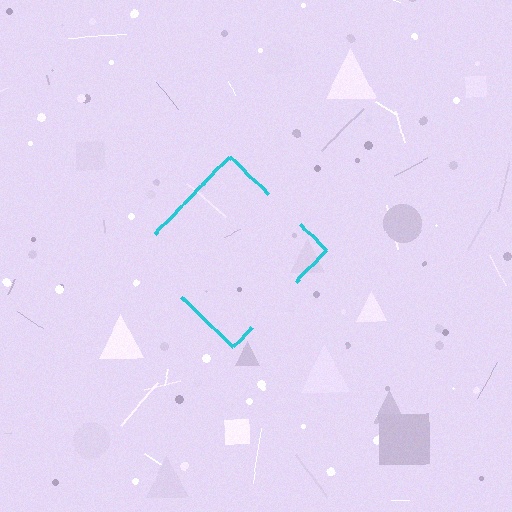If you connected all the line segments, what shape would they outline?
They would outline a diamond.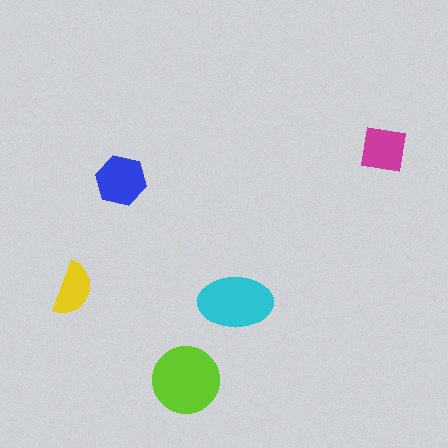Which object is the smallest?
The yellow semicircle.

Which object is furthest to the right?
The magenta square is rightmost.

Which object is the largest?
The lime circle.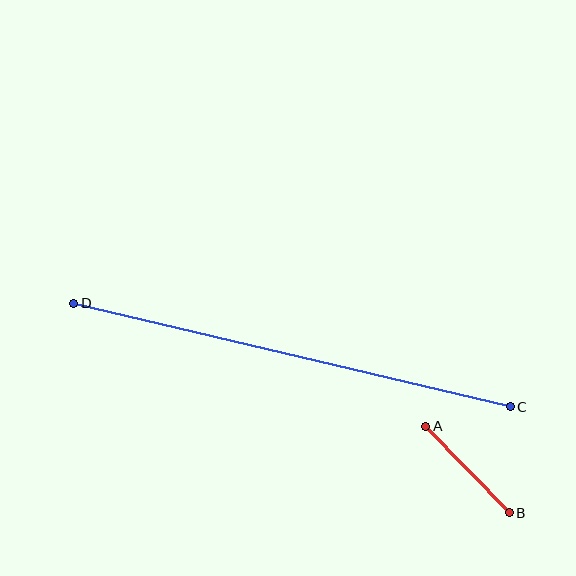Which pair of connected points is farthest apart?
Points C and D are farthest apart.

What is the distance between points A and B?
The distance is approximately 120 pixels.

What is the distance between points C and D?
The distance is approximately 449 pixels.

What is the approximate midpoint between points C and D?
The midpoint is at approximately (292, 355) pixels.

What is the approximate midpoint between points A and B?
The midpoint is at approximately (467, 470) pixels.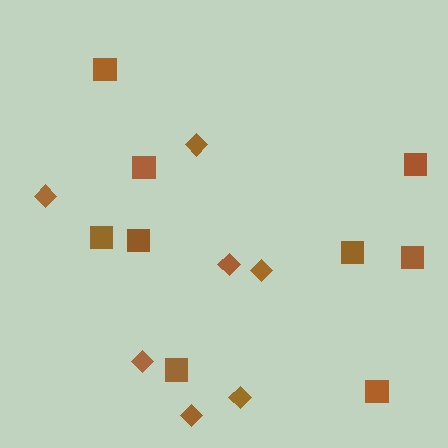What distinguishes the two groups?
There are 2 groups: one group of squares (9) and one group of diamonds (7).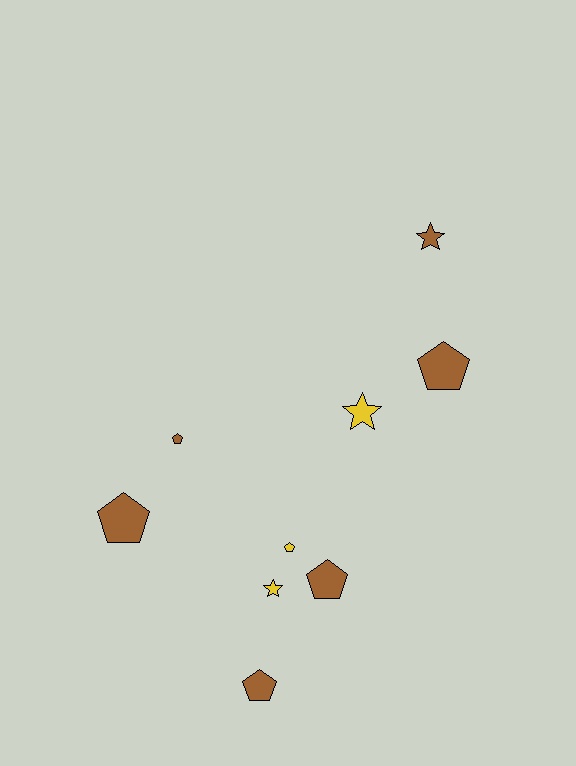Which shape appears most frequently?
Pentagon, with 6 objects.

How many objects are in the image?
There are 9 objects.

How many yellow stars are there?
There are 2 yellow stars.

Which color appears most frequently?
Brown, with 6 objects.